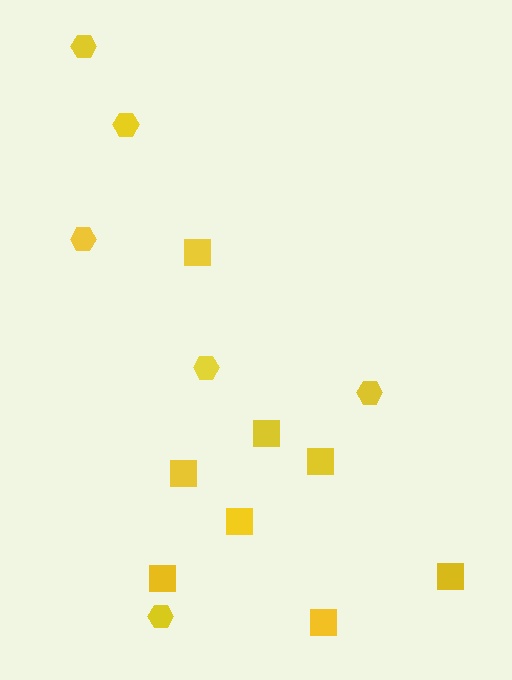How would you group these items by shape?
There are 2 groups: one group of hexagons (6) and one group of squares (8).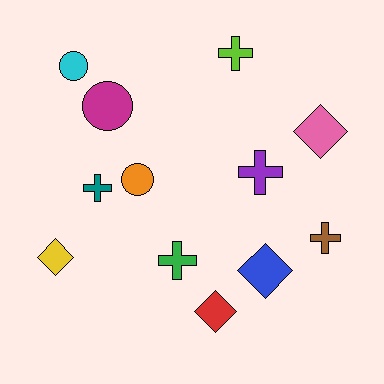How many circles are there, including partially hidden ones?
There are 3 circles.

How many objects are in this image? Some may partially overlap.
There are 12 objects.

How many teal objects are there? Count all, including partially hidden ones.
There is 1 teal object.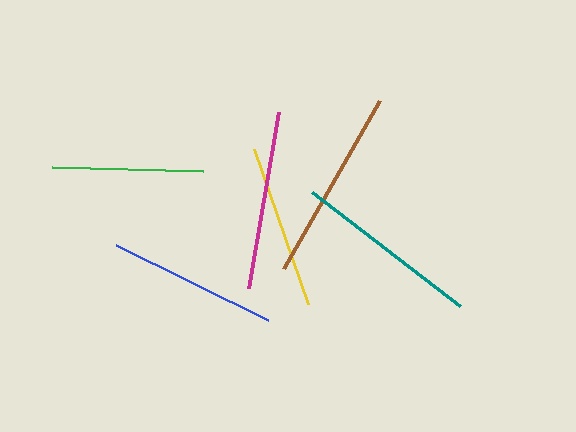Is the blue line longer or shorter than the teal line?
The teal line is longer than the blue line.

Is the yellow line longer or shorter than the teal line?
The teal line is longer than the yellow line.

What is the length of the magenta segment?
The magenta segment is approximately 179 pixels long.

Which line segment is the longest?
The brown line is the longest at approximately 194 pixels.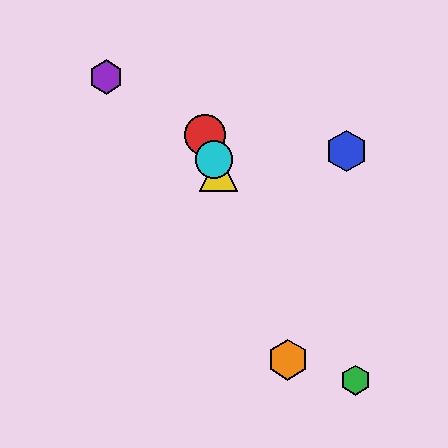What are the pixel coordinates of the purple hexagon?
The purple hexagon is at (106, 77).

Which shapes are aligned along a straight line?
The red circle, the yellow triangle, the orange hexagon, the cyan circle are aligned along a straight line.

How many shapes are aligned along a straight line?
4 shapes (the red circle, the yellow triangle, the orange hexagon, the cyan circle) are aligned along a straight line.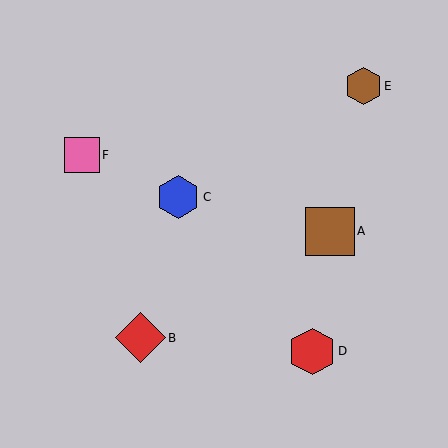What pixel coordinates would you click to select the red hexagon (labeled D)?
Click at (312, 351) to select the red hexagon D.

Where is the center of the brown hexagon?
The center of the brown hexagon is at (363, 86).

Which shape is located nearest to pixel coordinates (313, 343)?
The red hexagon (labeled D) at (312, 351) is nearest to that location.